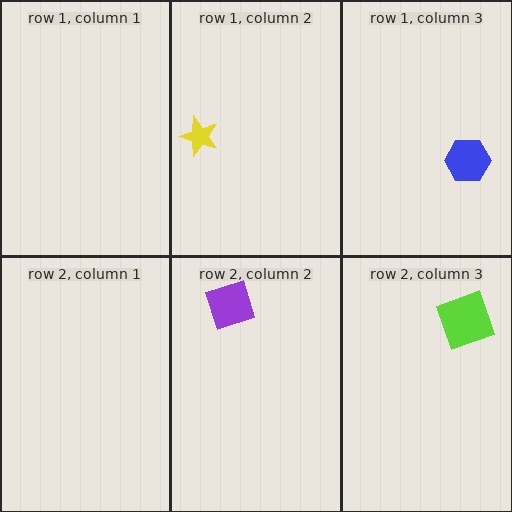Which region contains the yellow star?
The row 1, column 2 region.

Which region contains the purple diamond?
The row 2, column 2 region.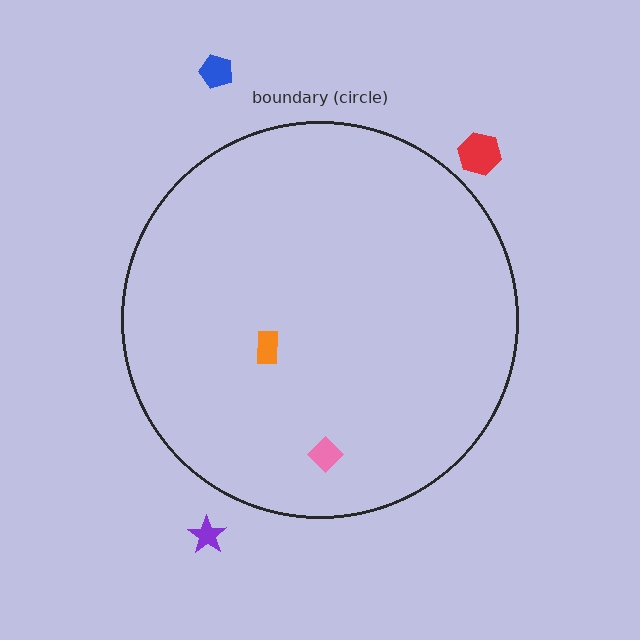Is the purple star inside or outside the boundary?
Outside.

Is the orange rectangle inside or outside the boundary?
Inside.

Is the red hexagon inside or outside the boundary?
Outside.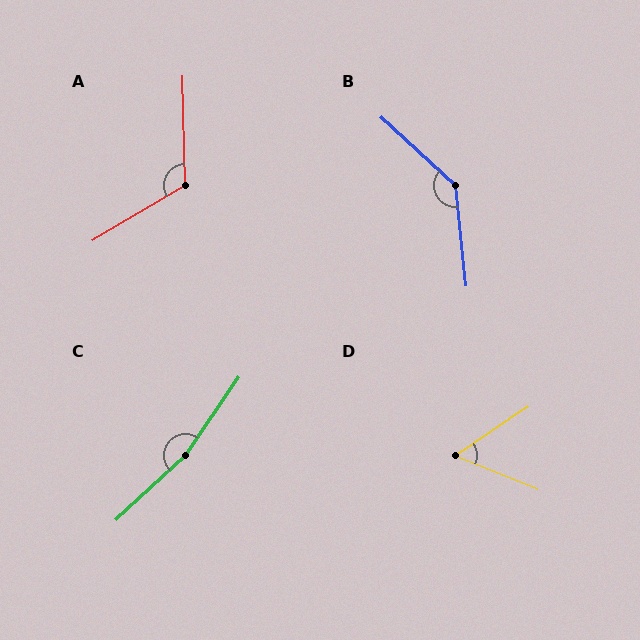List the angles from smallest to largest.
D (56°), A (120°), B (139°), C (167°).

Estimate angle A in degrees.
Approximately 120 degrees.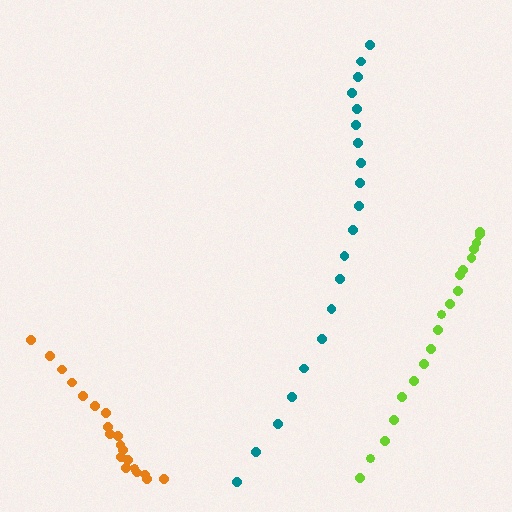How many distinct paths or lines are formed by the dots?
There are 3 distinct paths.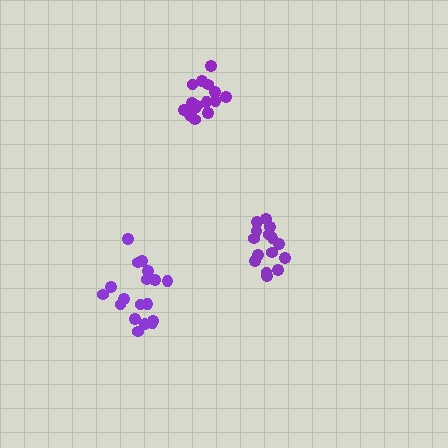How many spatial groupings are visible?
There are 3 spatial groupings.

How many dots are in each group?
Group 1: 16 dots, Group 2: 18 dots, Group 3: 15 dots (49 total).